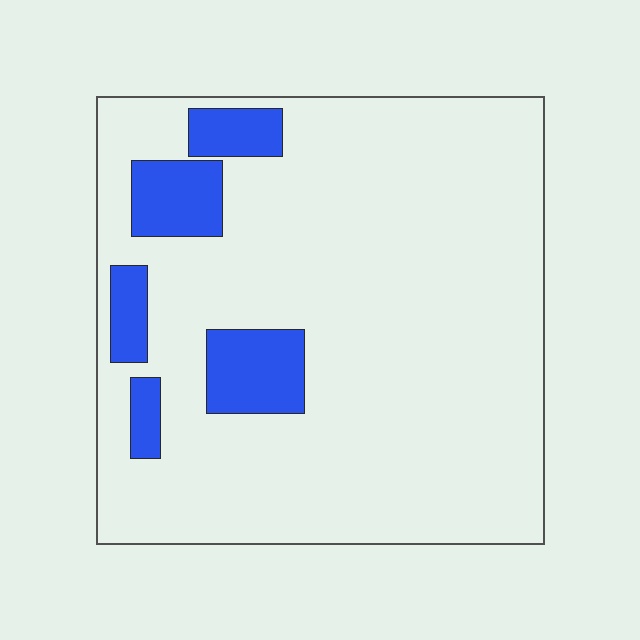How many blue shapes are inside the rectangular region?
5.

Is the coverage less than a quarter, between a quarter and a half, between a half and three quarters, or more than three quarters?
Less than a quarter.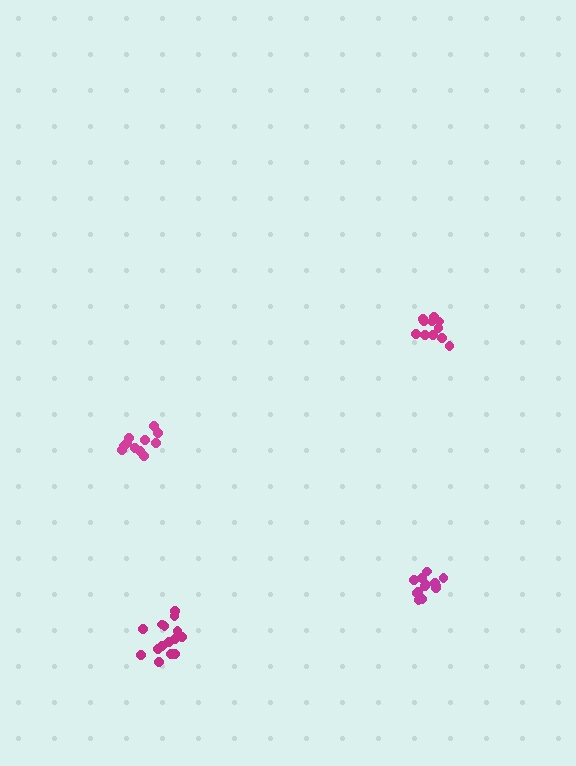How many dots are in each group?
Group 1: 11 dots, Group 2: 13 dots, Group 3: 11 dots, Group 4: 15 dots (50 total).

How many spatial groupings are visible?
There are 4 spatial groupings.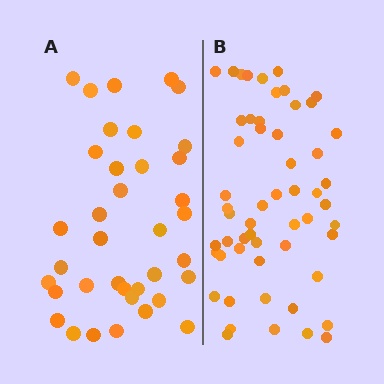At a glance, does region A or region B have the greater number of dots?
Region B (the right region) has more dots.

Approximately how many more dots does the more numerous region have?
Region B has approximately 20 more dots than region A.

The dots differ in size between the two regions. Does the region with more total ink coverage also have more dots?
No. Region A has more total ink coverage because its dots are larger, but region B actually contains more individual dots. Total area can be misleading — the number of items is what matters here.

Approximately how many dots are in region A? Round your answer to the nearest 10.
About 40 dots. (The exact count is 37, which rounds to 40.)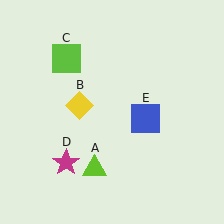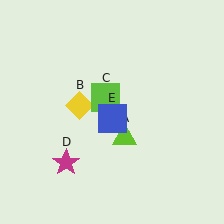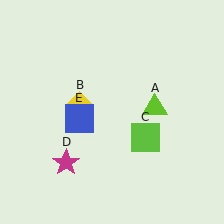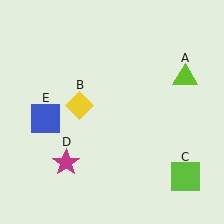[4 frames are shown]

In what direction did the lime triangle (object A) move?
The lime triangle (object A) moved up and to the right.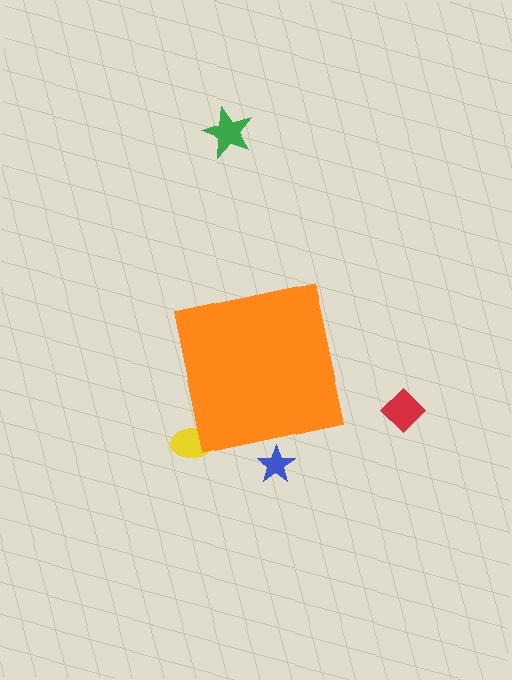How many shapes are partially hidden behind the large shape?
2 shapes are partially hidden.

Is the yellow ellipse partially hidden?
Yes, the yellow ellipse is partially hidden behind the orange square.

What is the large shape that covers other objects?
An orange square.